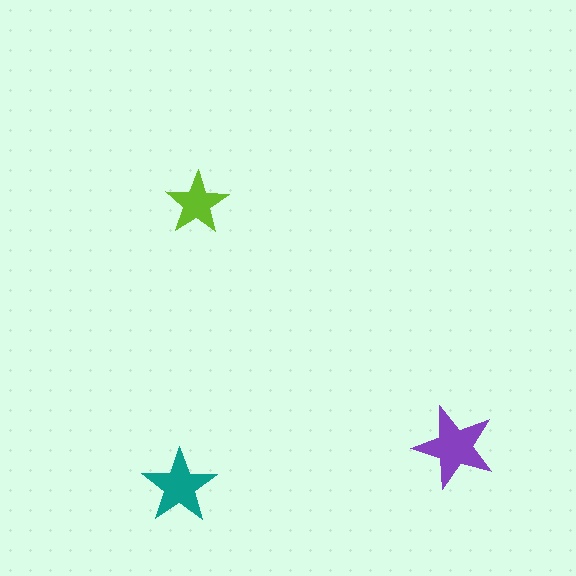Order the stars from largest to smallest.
the purple one, the teal one, the lime one.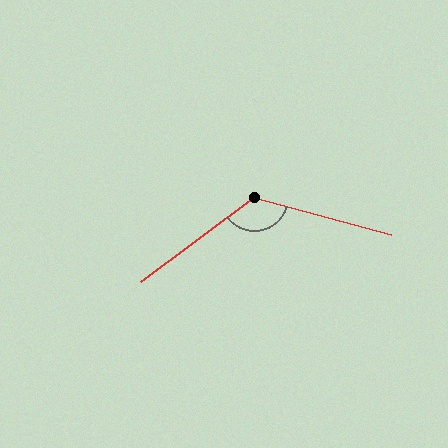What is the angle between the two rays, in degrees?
Approximately 128 degrees.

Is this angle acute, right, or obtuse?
It is obtuse.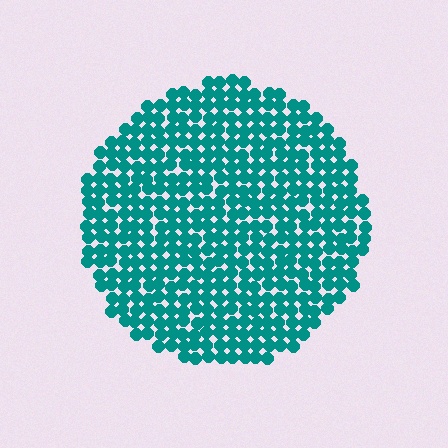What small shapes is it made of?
It is made of small circles.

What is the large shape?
The large shape is a circle.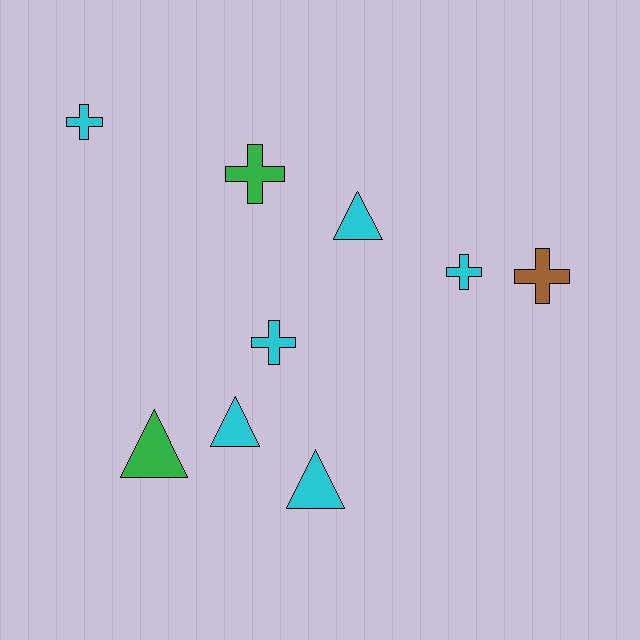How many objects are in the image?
There are 9 objects.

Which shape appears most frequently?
Cross, with 5 objects.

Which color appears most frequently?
Cyan, with 6 objects.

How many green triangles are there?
There is 1 green triangle.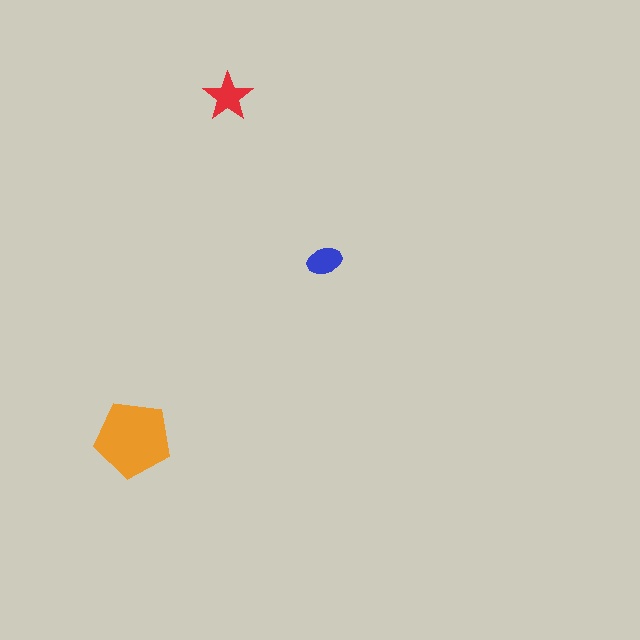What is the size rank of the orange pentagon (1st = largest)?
1st.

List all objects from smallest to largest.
The blue ellipse, the red star, the orange pentagon.